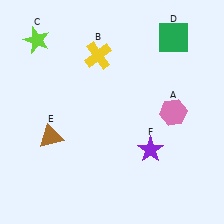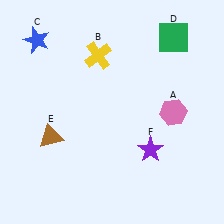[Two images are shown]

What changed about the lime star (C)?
In Image 1, C is lime. In Image 2, it changed to blue.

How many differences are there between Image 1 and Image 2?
There is 1 difference between the two images.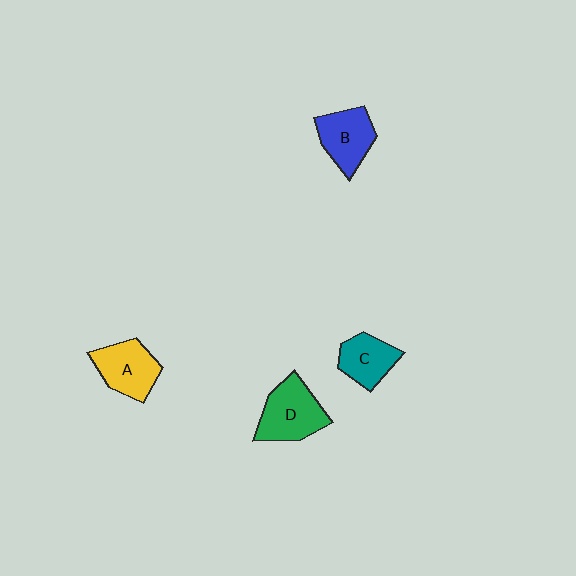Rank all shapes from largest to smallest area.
From largest to smallest: D (green), A (yellow), B (blue), C (teal).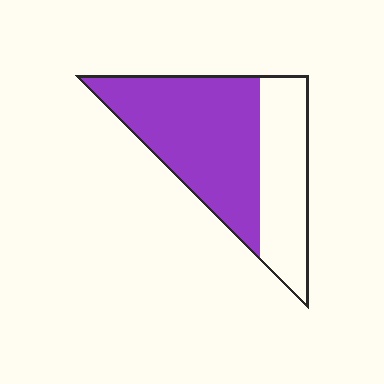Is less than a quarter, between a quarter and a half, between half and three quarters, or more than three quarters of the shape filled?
Between half and three quarters.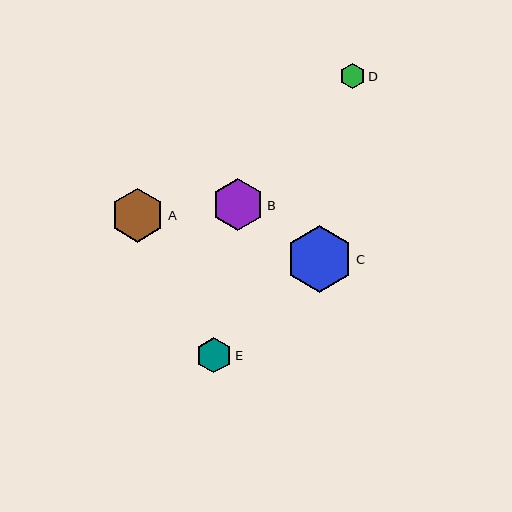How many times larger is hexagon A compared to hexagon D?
Hexagon A is approximately 2.1 times the size of hexagon D.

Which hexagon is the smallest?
Hexagon D is the smallest with a size of approximately 25 pixels.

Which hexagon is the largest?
Hexagon C is the largest with a size of approximately 67 pixels.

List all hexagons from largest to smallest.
From largest to smallest: C, A, B, E, D.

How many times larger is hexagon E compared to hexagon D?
Hexagon E is approximately 1.4 times the size of hexagon D.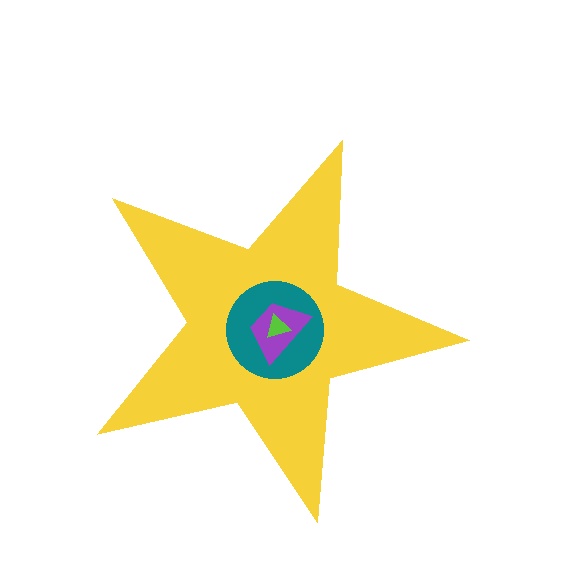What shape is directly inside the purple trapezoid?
The lime triangle.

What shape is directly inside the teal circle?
The purple trapezoid.